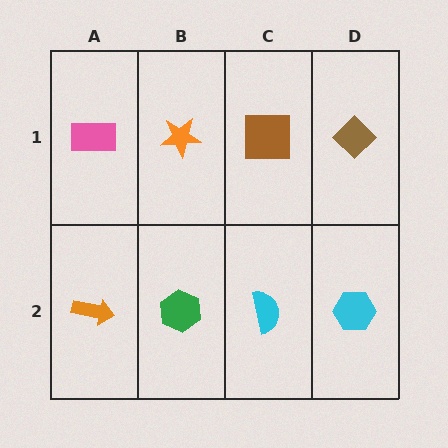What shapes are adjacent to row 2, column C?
A brown square (row 1, column C), a green hexagon (row 2, column B), a cyan hexagon (row 2, column D).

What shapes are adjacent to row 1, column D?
A cyan hexagon (row 2, column D), a brown square (row 1, column C).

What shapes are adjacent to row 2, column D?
A brown diamond (row 1, column D), a cyan semicircle (row 2, column C).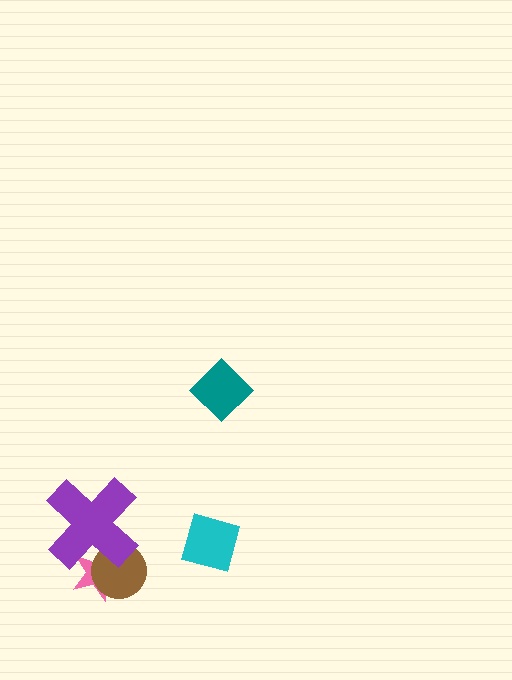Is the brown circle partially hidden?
Yes, it is partially covered by another shape.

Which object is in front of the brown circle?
The purple cross is in front of the brown circle.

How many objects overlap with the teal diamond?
0 objects overlap with the teal diamond.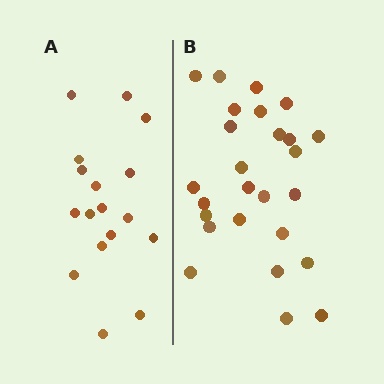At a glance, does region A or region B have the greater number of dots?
Region B (the right region) has more dots.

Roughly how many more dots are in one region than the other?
Region B has roughly 8 or so more dots than region A.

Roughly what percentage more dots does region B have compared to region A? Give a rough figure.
About 55% more.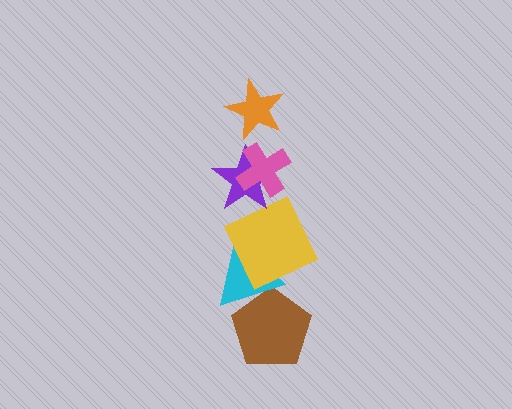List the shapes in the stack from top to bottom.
From top to bottom: the orange star, the pink cross, the purple star, the yellow square, the cyan triangle, the brown pentagon.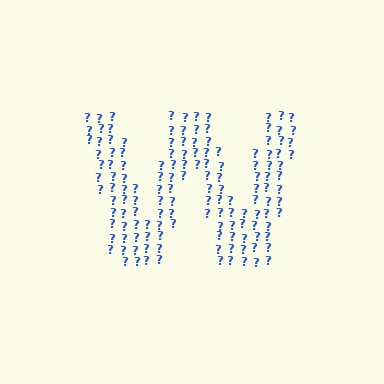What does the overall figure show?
The overall figure shows the letter W.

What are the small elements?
The small elements are question marks.